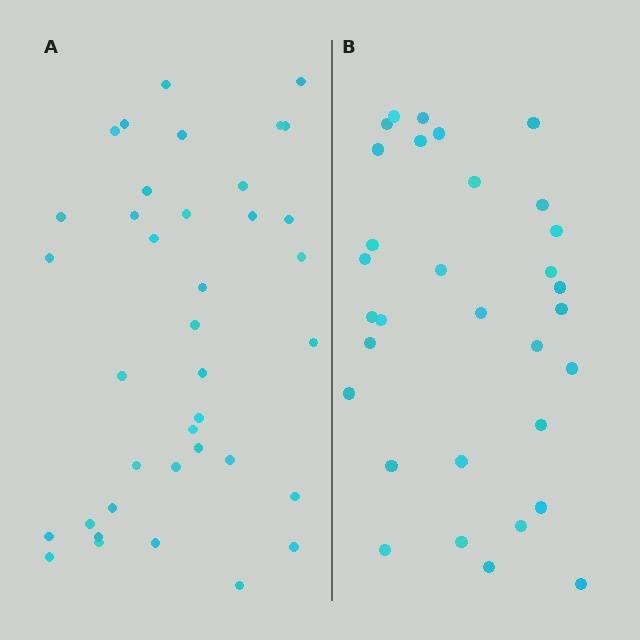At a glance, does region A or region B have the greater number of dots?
Region A (the left region) has more dots.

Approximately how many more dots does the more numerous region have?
Region A has about 6 more dots than region B.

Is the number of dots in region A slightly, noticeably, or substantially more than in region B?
Region A has only slightly more — the two regions are fairly close. The ratio is roughly 1.2 to 1.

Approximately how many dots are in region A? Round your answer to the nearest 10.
About 40 dots. (The exact count is 38, which rounds to 40.)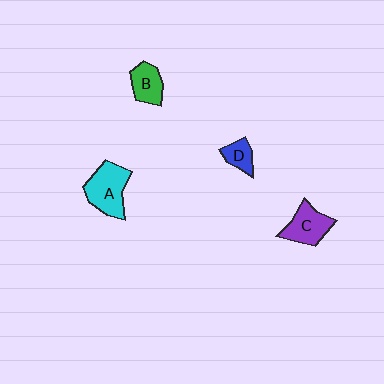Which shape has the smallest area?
Shape D (blue).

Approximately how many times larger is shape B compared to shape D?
Approximately 1.4 times.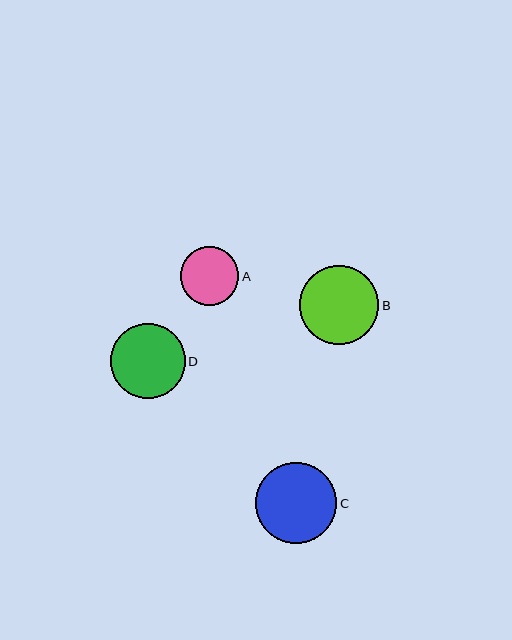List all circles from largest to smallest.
From largest to smallest: C, B, D, A.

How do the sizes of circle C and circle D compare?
Circle C and circle D are approximately the same size.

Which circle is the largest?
Circle C is the largest with a size of approximately 81 pixels.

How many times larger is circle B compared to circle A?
Circle B is approximately 1.4 times the size of circle A.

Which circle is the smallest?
Circle A is the smallest with a size of approximately 58 pixels.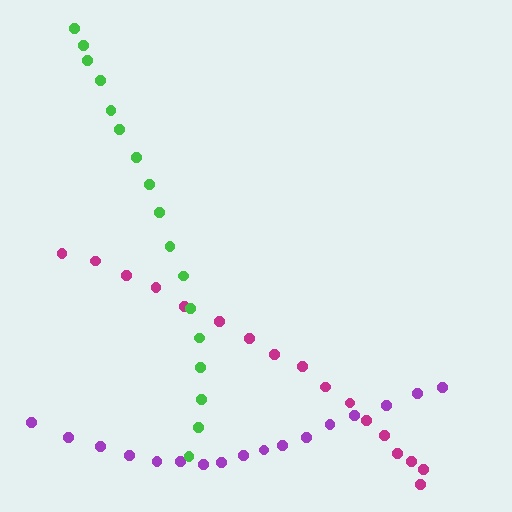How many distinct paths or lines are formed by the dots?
There are 3 distinct paths.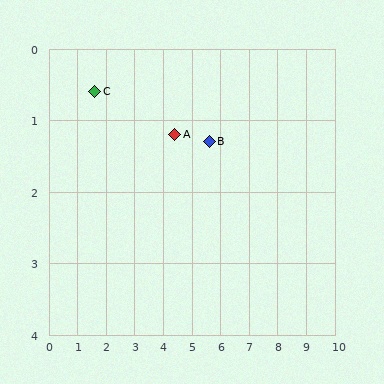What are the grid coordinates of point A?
Point A is at approximately (4.4, 1.2).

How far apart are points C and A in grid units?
Points C and A are about 2.9 grid units apart.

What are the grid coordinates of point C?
Point C is at approximately (1.6, 0.6).